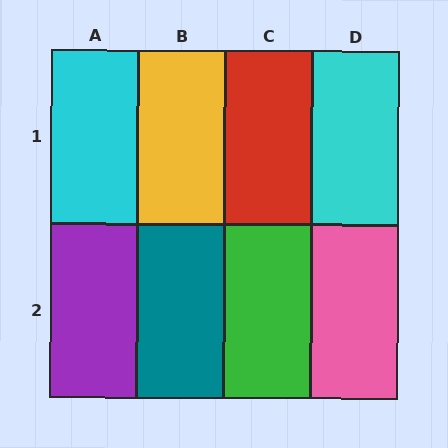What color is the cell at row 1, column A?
Cyan.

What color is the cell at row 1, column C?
Red.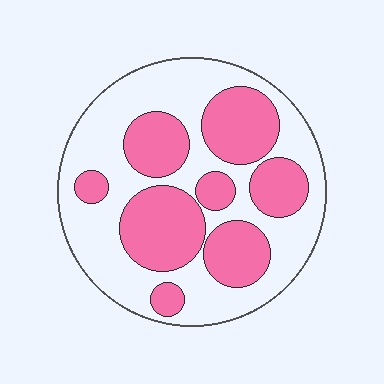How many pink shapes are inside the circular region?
8.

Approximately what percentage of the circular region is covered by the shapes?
Approximately 40%.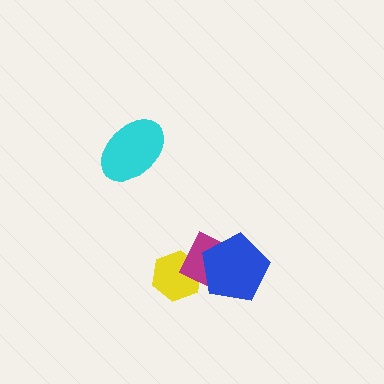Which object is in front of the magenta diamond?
The blue pentagon is in front of the magenta diamond.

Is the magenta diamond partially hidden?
Yes, it is partially covered by another shape.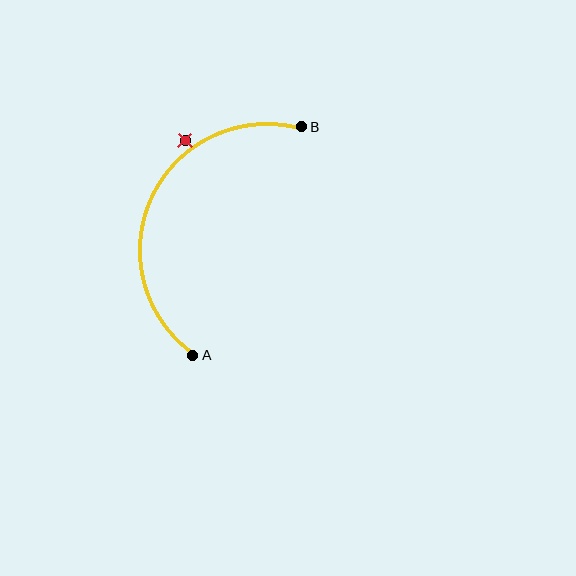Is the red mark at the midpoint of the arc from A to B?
No — the red mark does not lie on the arc at all. It sits slightly outside the curve.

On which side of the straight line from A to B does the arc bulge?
The arc bulges to the left of the straight line connecting A and B.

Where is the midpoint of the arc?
The arc midpoint is the point on the curve farthest from the straight line joining A and B. It sits to the left of that line.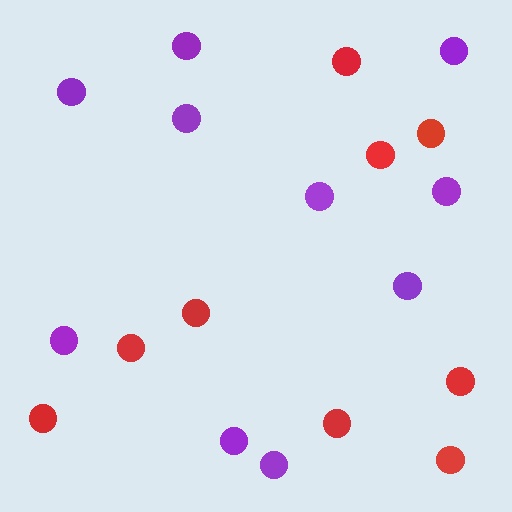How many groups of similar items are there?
There are 2 groups: one group of red circles (9) and one group of purple circles (10).